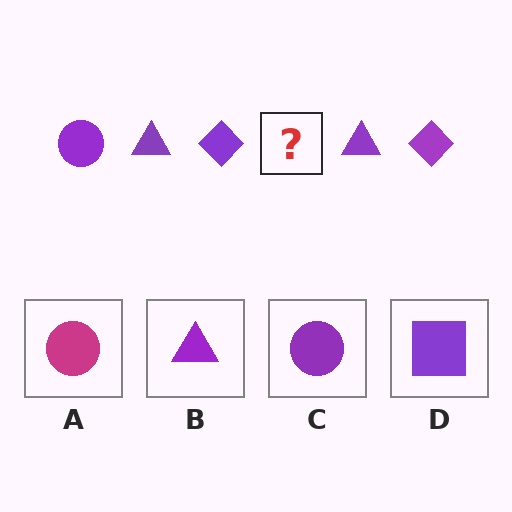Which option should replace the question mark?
Option C.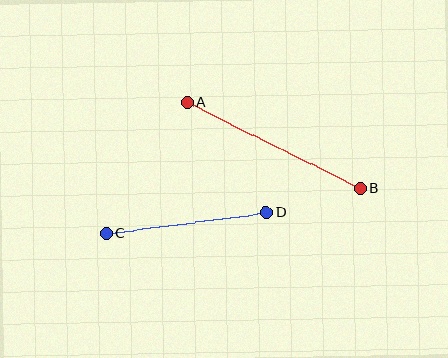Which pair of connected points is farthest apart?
Points A and B are farthest apart.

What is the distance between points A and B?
The distance is approximately 194 pixels.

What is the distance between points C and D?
The distance is approximately 161 pixels.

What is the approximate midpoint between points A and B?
The midpoint is at approximately (274, 145) pixels.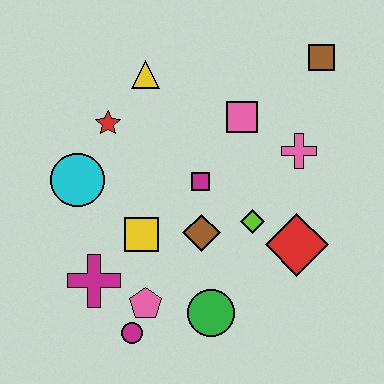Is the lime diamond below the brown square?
Yes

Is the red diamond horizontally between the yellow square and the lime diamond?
No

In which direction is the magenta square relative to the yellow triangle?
The magenta square is below the yellow triangle.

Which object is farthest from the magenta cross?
The brown square is farthest from the magenta cross.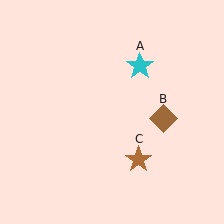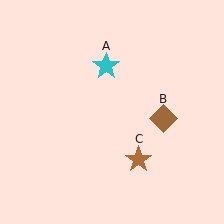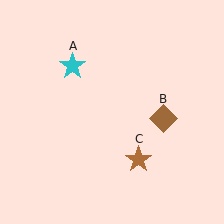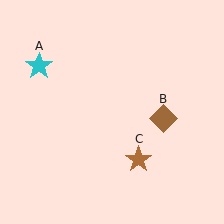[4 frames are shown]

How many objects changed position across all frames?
1 object changed position: cyan star (object A).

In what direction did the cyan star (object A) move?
The cyan star (object A) moved left.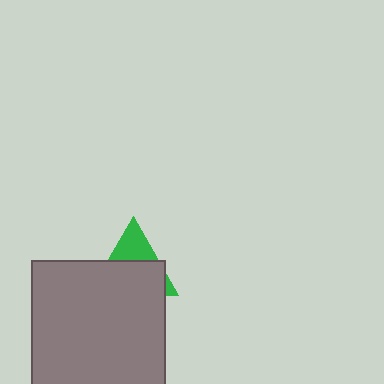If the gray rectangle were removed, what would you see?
You would see the complete green triangle.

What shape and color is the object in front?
The object in front is a gray rectangle.